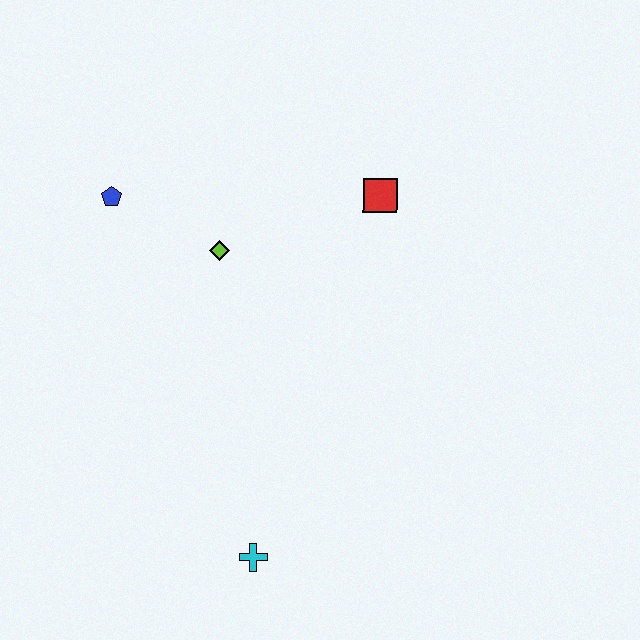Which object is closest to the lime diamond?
The blue pentagon is closest to the lime diamond.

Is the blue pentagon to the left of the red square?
Yes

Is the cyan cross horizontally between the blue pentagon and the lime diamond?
No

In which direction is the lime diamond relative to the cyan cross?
The lime diamond is above the cyan cross.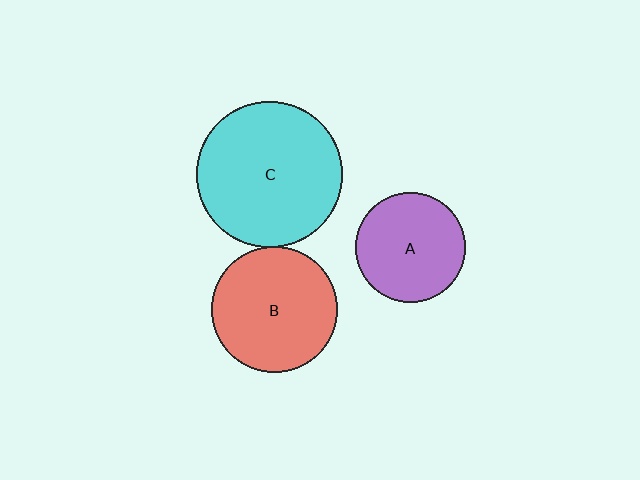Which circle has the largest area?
Circle C (cyan).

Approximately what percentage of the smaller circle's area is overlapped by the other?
Approximately 5%.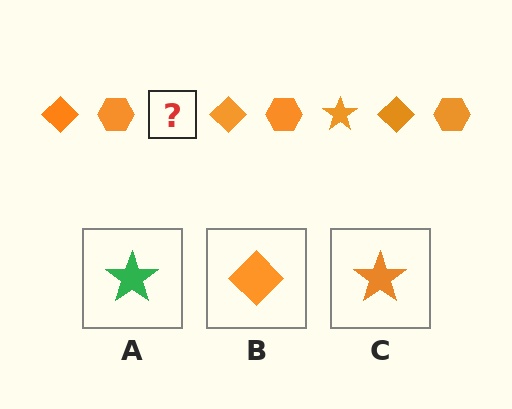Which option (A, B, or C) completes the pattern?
C.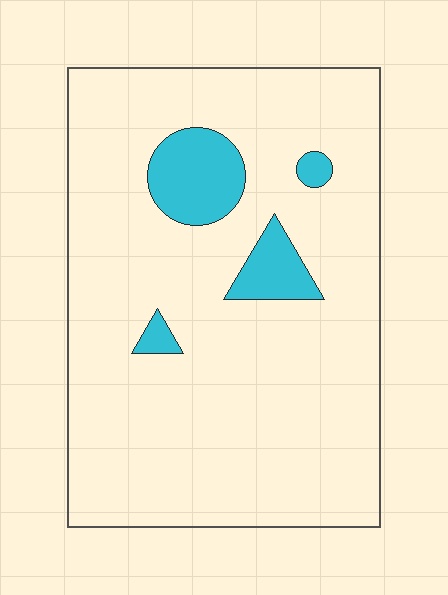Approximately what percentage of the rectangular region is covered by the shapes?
Approximately 10%.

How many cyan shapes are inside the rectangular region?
4.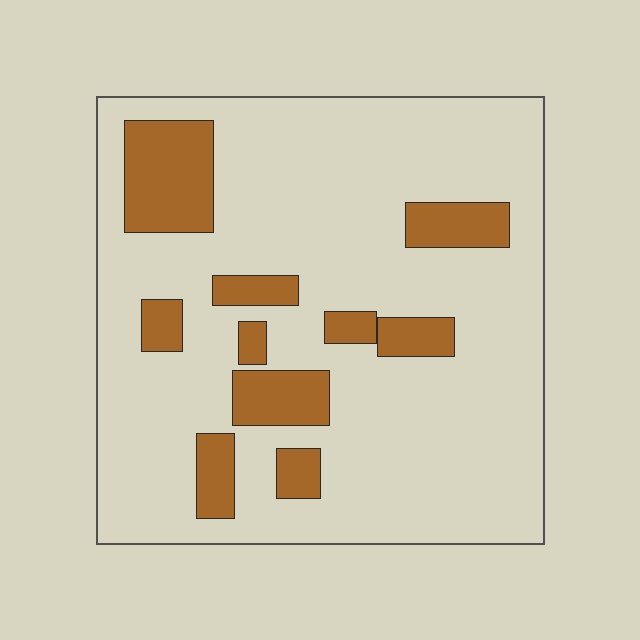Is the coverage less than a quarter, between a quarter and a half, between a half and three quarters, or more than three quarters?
Less than a quarter.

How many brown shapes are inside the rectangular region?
10.